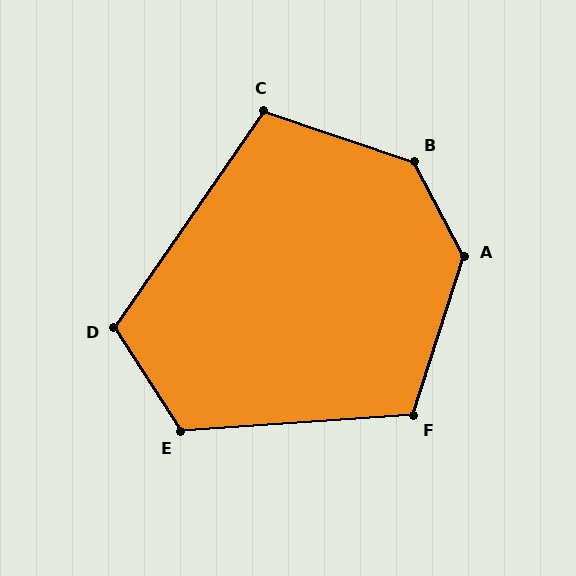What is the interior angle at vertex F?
Approximately 111 degrees (obtuse).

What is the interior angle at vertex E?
Approximately 119 degrees (obtuse).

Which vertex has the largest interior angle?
B, at approximately 136 degrees.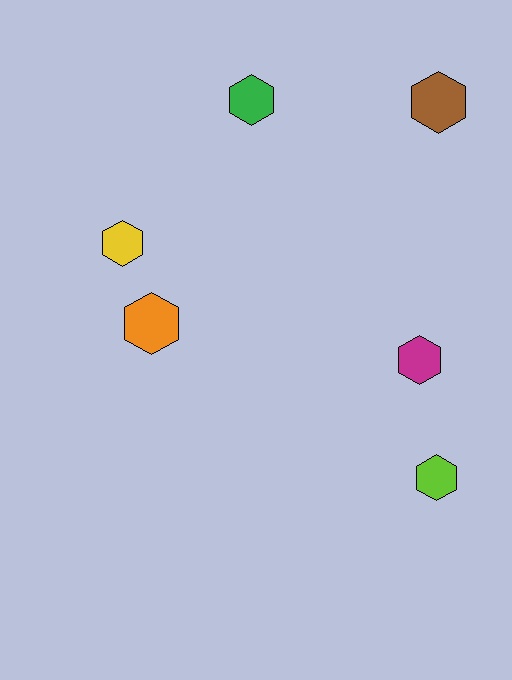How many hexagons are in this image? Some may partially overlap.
There are 6 hexagons.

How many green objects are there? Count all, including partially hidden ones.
There is 1 green object.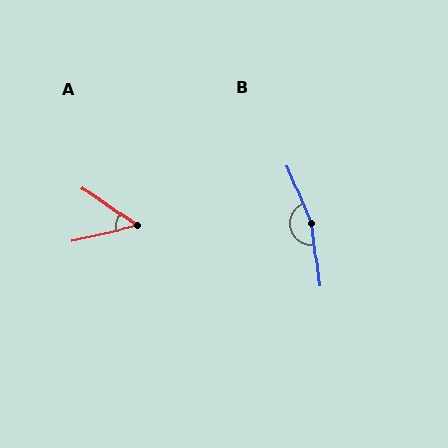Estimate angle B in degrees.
Approximately 165 degrees.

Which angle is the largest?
B, at approximately 165 degrees.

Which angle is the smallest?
A, at approximately 48 degrees.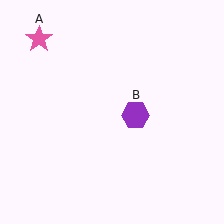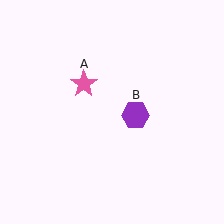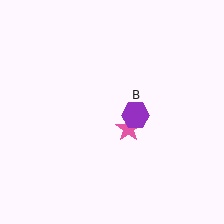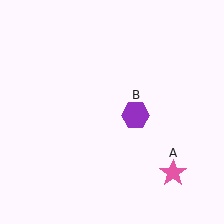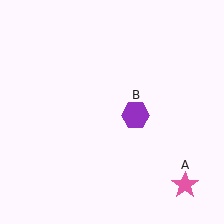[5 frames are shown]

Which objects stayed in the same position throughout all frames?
Purple hexagon (object B) remained stationary.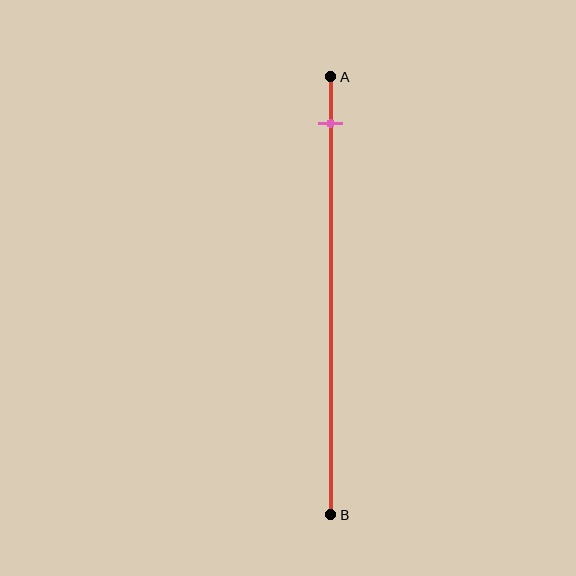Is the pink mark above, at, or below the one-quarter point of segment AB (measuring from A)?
The pink mark is above the one-quarter point of segment AB.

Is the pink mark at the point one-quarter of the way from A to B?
No, the mark is at about 10% from A, not at the 25% one-quarter point.